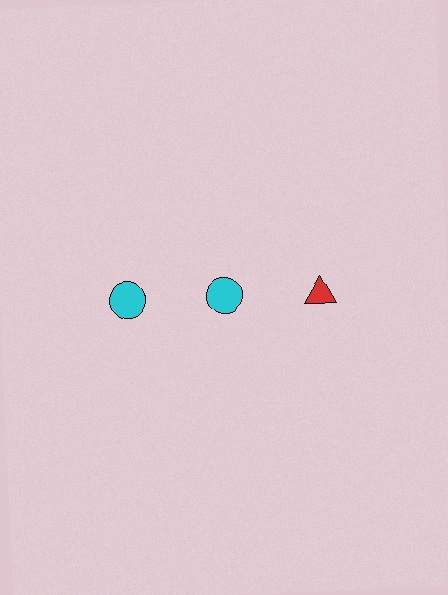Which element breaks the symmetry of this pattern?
The red triangle in the top row, center column breaks the symmetry. All other shapes are cyan circles.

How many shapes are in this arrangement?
There are 3 shapes arranged in a grid pattern.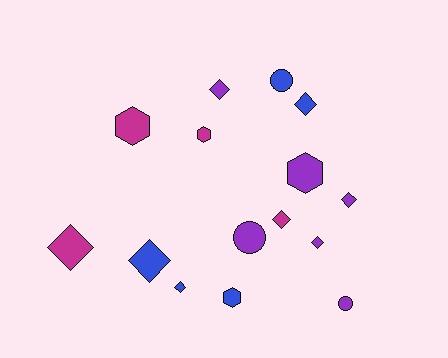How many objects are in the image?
There are 15 objects.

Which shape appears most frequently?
Diamond, with 8 objects.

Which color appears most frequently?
Purple, with 6 objects.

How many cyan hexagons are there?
There are no cyan hexagons.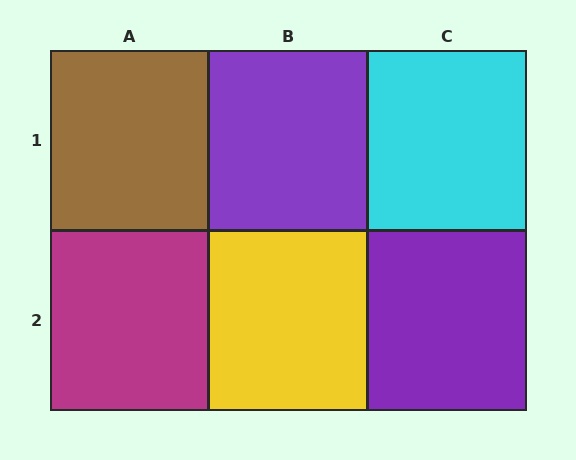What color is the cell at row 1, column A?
Brown.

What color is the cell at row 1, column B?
Purple.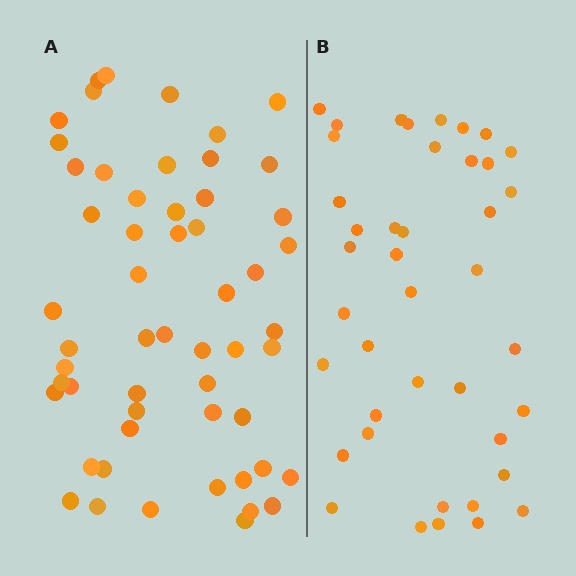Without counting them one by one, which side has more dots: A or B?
Region A (the left region) has more dots.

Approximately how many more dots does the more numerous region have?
Region A has approximately 15 more dots than region B.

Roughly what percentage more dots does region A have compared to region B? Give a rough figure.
About 35% more.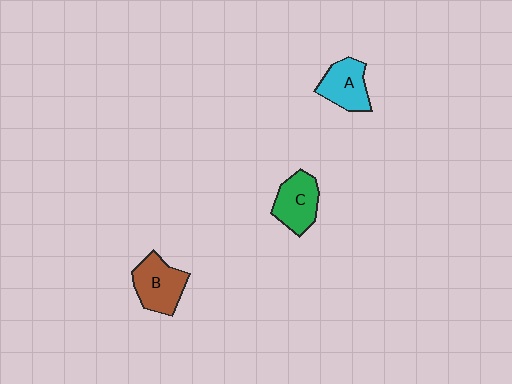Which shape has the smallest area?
Shape A (cyan).